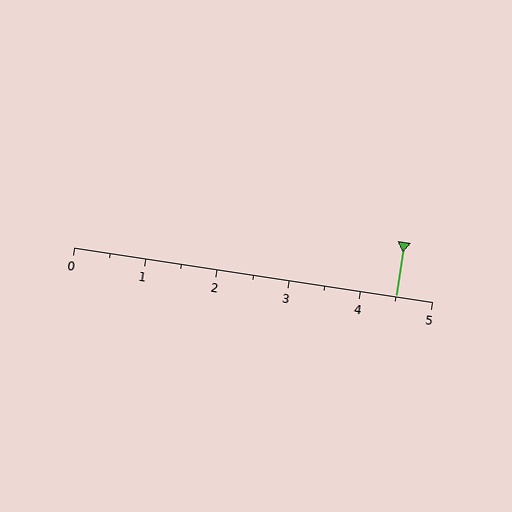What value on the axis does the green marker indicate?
The marker indicates approximately 4.5.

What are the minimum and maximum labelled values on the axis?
The axis runs from 0 to 5.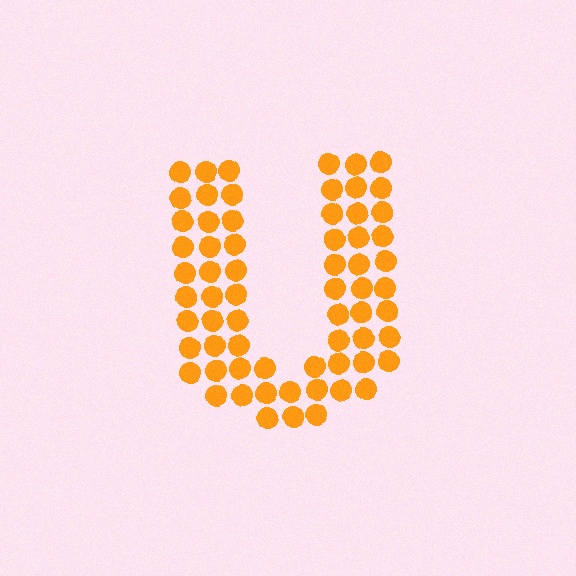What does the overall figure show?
The overall figure shows the letter U.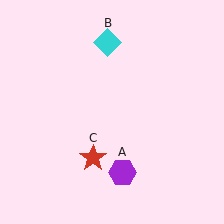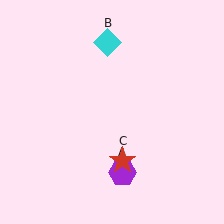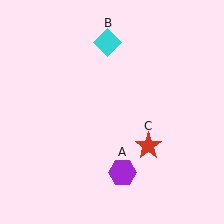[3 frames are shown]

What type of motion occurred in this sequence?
The red star (object C) rotated counterclockwise around the center of the scene.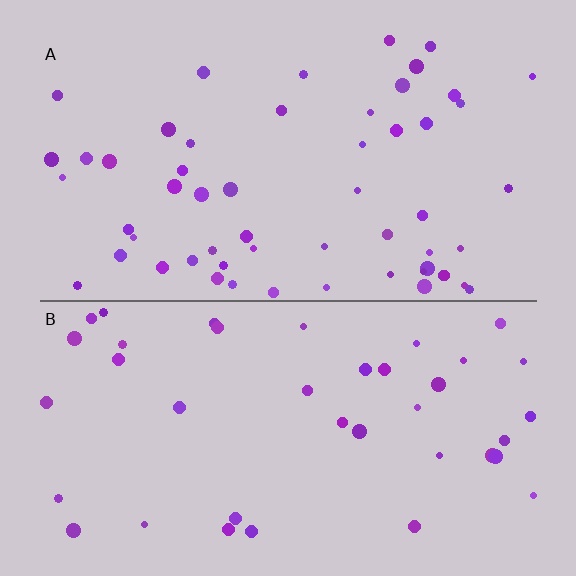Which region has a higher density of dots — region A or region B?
A (the top).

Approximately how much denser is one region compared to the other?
Approximately 1.4× — region A over region B.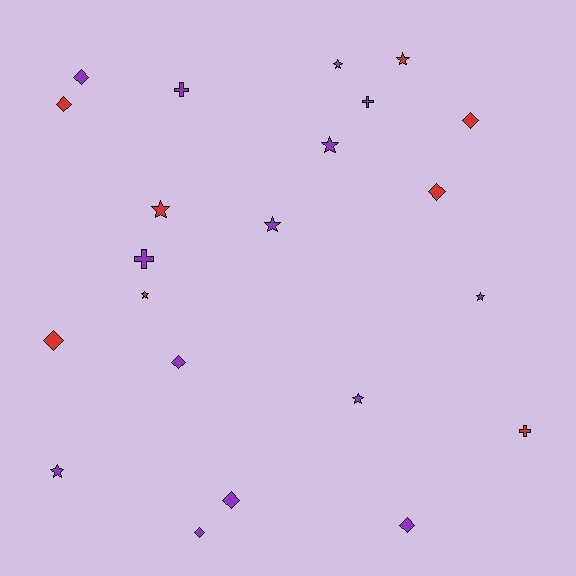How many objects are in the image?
There are 22 objects.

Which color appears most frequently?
Purple, with 14 objects.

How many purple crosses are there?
There are 3 purple crosses.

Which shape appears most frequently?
Star, with 9 objects.